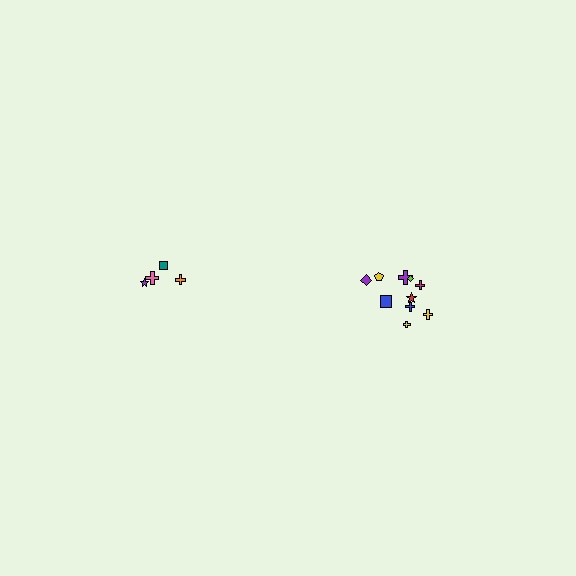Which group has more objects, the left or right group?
The right group.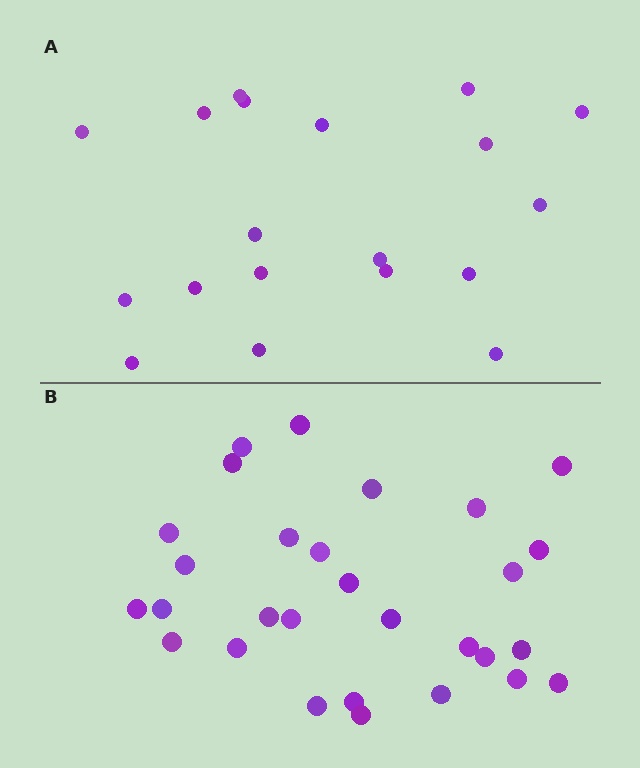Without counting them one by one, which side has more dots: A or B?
Region B (the bottom region) has more dots.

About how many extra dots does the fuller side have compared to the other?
Region B has roughly 10 or so more dots than region A.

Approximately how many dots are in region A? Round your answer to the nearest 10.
About 20 dots. (The exact count is 19, which rounds to 20.)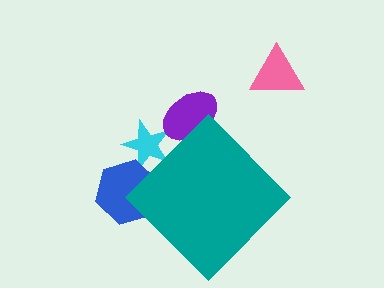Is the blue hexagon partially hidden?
Yes, the blue hexagon is partially hidden behind the teal diamond.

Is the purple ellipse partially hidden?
Yes, the purple ellipse is partially hidden behind the teal diamond.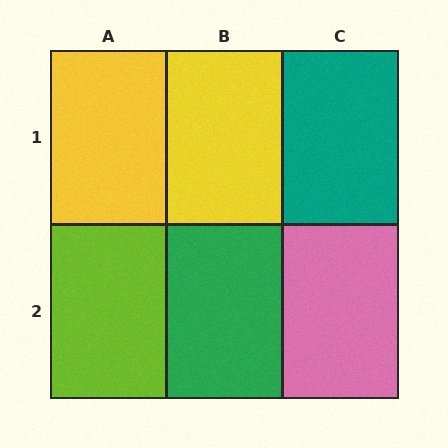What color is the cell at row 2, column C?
Pink.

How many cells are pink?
1 cell is pink.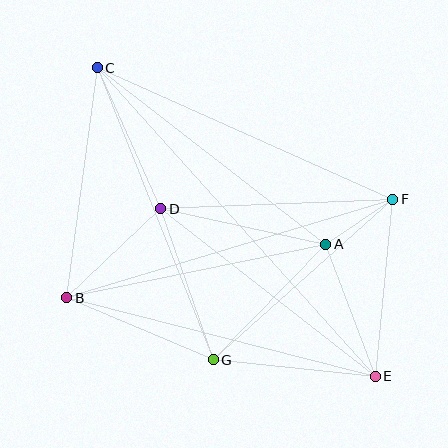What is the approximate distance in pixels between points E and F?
The distance between E and F is approximately 178 pixels.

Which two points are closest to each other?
Points A and F are closest to each other.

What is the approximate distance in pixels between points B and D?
The distance between B and D is approximately 130 pixels.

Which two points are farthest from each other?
Points C and E are farthest from each other.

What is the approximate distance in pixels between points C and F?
The distance between C and F is approximately 323 pixels.